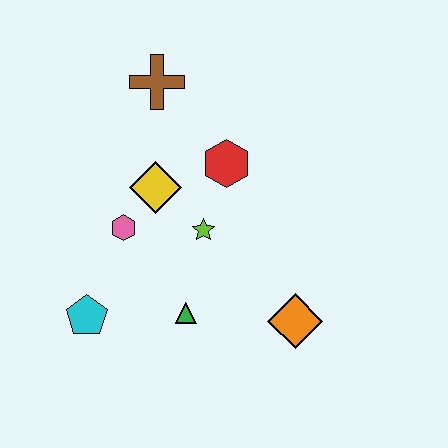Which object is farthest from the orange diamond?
The brown cross is farthest from the orange diamond.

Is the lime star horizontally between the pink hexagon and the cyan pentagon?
No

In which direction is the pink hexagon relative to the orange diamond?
The pink hexagon is to the left of the orange diamond.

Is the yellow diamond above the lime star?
Yes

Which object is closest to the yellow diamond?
The pink hexagon is closest to the yellow diamond.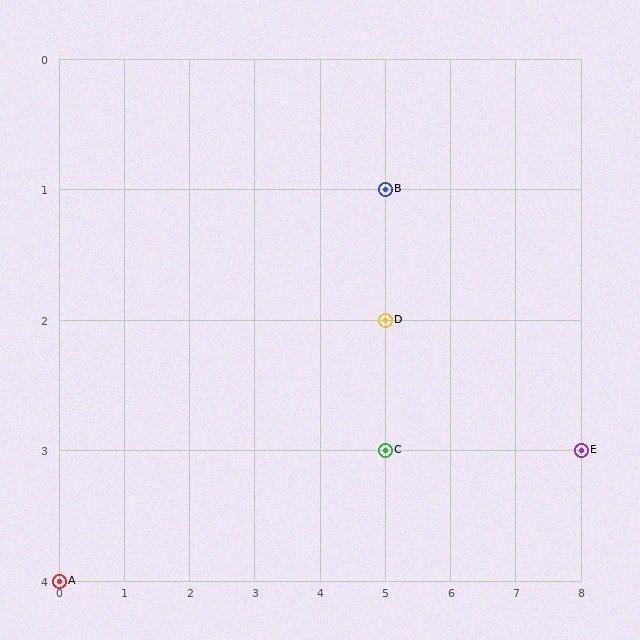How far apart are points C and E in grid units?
Points C and E are 3 columns apart.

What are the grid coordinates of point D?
Point D is at grid coordinates (5, 2).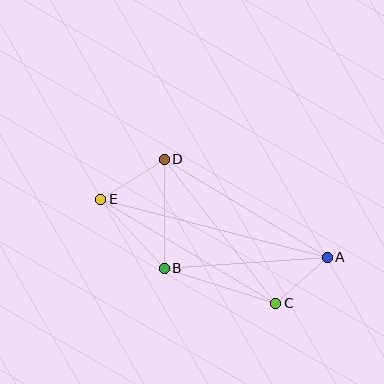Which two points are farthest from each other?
Points A and E are farthest from each other.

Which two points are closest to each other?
Points A and C are closest to each other.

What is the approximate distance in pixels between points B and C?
The distance between B and C is approximately 117 pixels.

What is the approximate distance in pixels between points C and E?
The distance between C and E is approximately 204 pixels.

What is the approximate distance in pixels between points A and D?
The distance between A and D is approximately 190 pixels.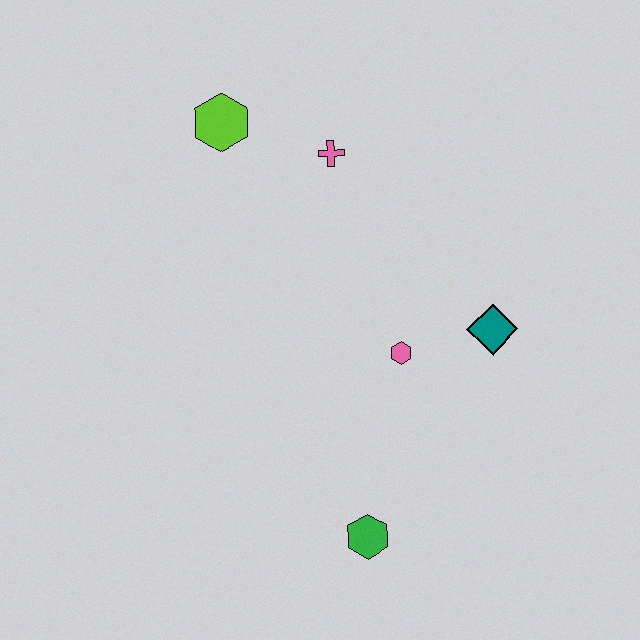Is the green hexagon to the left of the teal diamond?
Yes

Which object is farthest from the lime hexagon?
The green hexagon is farthest from the lime hexagon.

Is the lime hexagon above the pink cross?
Yes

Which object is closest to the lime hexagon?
The pink cross is closest to the lime hexagon.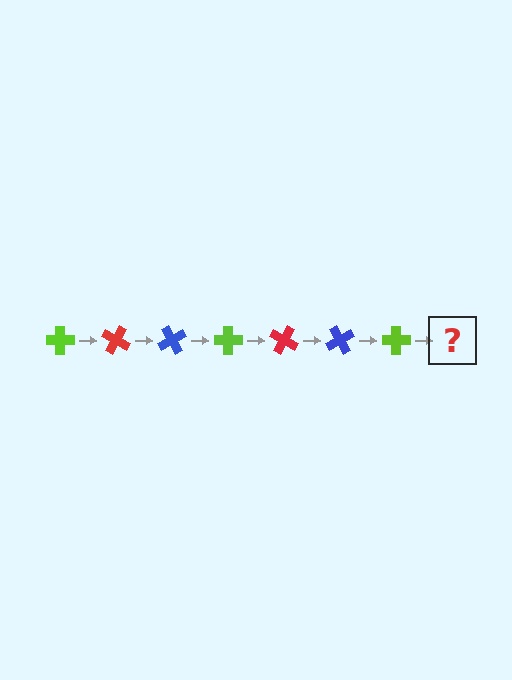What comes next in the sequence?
The next element should be a red cross, rotated 210 degrees from the start.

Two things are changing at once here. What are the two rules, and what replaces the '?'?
The two rules are that it rotates 30 degrees each step and the color cycles through lime, red, and blue. The '?' should be a red cross, rotated 210 degrees from the start.